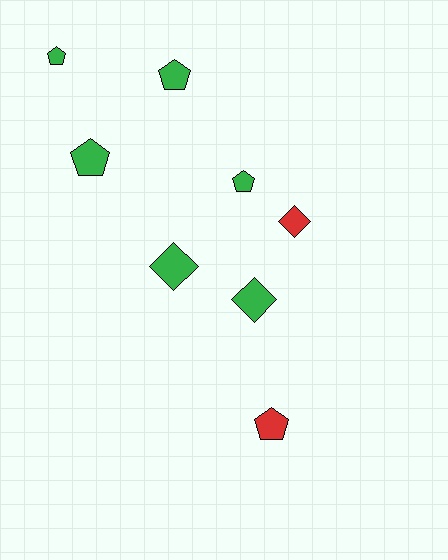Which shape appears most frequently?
Pentagon, with 5 objects.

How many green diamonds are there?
There are 2 green diamonds.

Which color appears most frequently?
Green, with 6 objects.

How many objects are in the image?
There are 8 objects.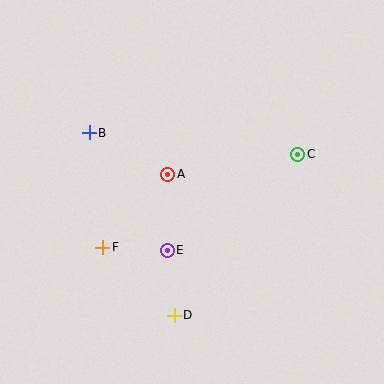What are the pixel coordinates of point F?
Point F is at (103, 247).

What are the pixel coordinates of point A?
Point A is at (168, 174).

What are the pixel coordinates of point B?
Point B is at (89, 133).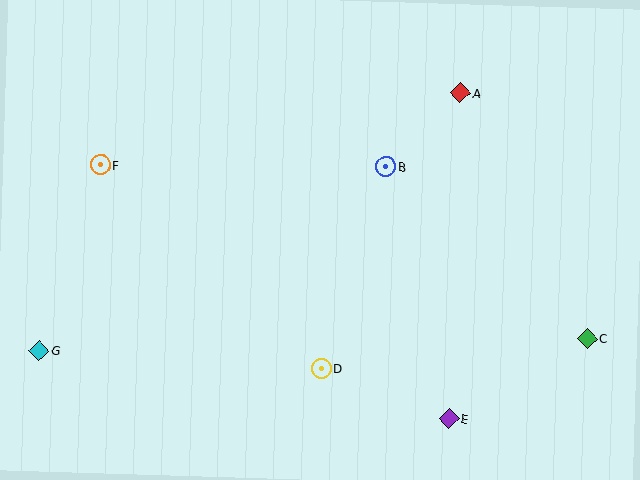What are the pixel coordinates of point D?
Point D is at (321, 369).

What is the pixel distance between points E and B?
The distance between E and B is 260 pixels.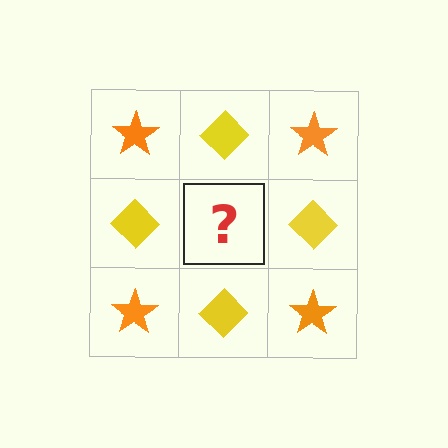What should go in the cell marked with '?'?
The missing cell should contain an orange star.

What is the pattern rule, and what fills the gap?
The rule is that it alternates orange star and yellow diamond in a checkerboard pattern. The gap should be filled with an orange star.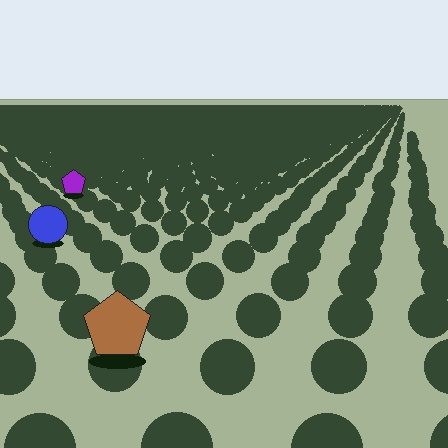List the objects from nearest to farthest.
From nearest to farthest: the brown pentagon, the blue circle, the purple pentagon.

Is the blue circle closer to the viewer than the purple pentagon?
Yes. The blue circle is closer — you can tell from the texture gradient: the ground texture is coarser near it.